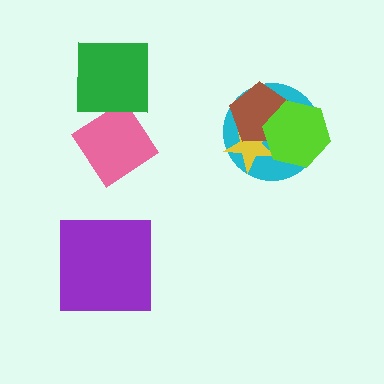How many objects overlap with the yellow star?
3 objects overlap with the yellow star.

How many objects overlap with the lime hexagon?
3 objects overlap with the lime hexagon.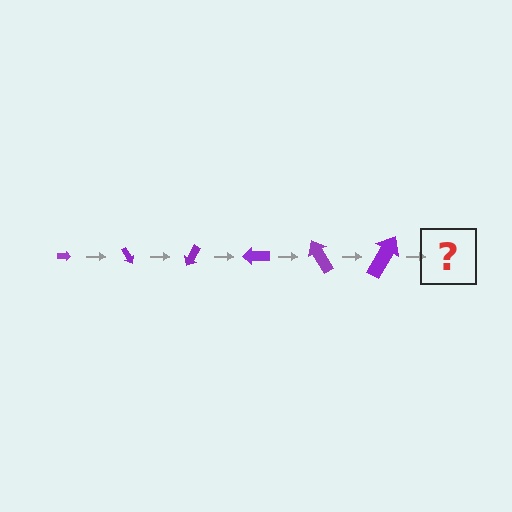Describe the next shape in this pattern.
It should be an arrow, larger than the previous one and rotated 360 degrees from the start.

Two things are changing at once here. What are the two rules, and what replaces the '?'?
The two rules are that the arrow grows larger each step and it rotates 60 degrees each step. The '?' should be an arrow, larger than the previous one and rotated 360 degrees from the start.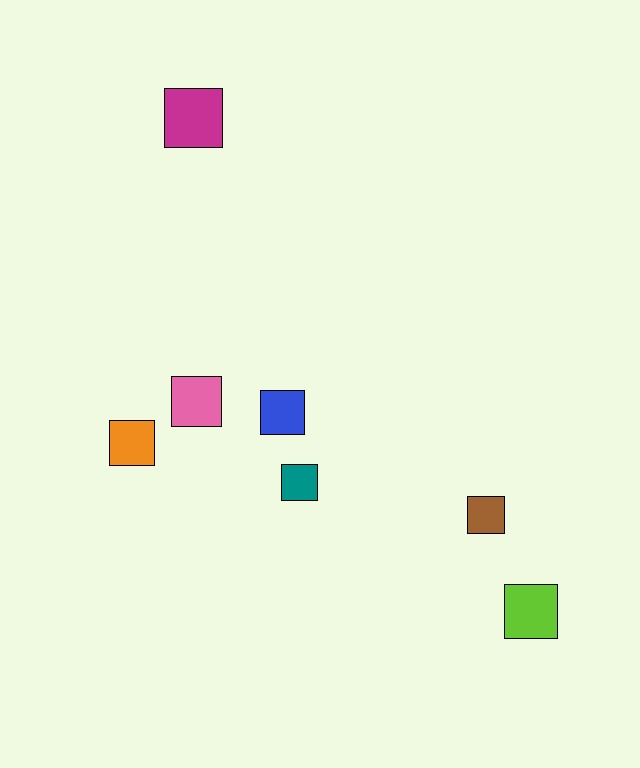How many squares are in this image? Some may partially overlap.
There are 7 squares.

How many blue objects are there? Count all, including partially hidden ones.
There is 1 blue object.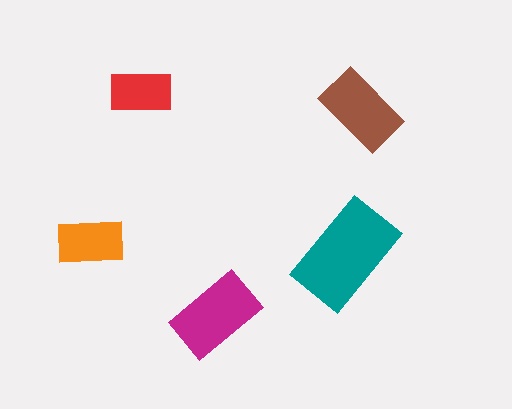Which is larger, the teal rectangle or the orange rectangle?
The teal one.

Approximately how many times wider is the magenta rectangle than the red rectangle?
About 1.5 times wider.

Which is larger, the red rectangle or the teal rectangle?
The teal one.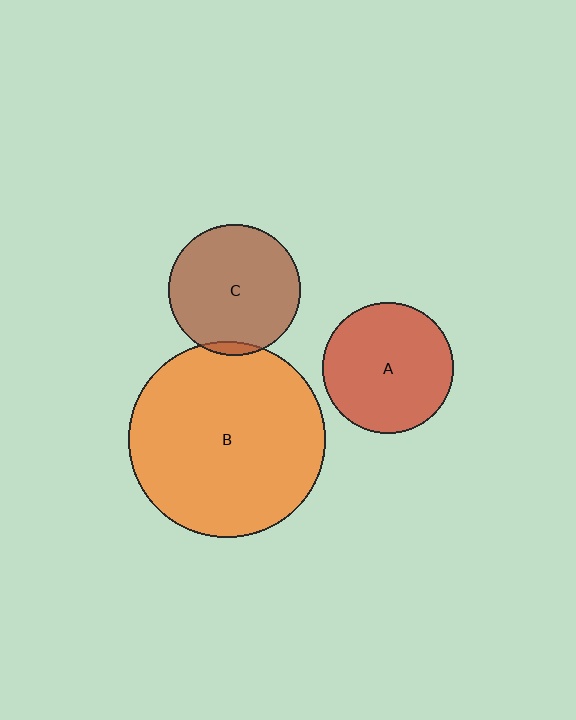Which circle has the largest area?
Circle B (orange).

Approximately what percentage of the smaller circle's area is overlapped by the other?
Approximately 5%.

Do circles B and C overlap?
Yes.